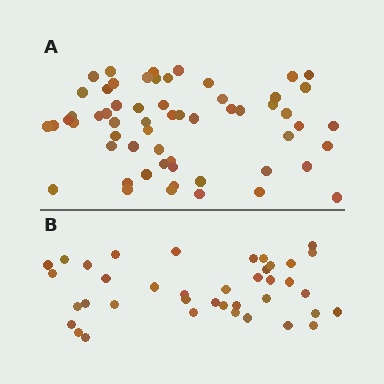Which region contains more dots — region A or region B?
Region A (the top region) has more dots.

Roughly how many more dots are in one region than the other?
Region A has approximately 20 more dots than region B.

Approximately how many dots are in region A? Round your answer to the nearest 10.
About 60 dots. (The exact count is 59, which rounds to 60.)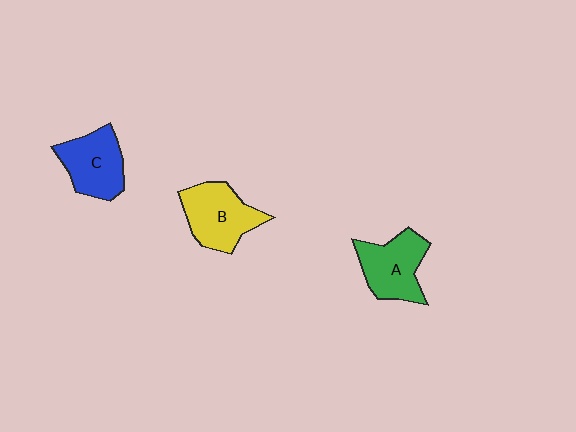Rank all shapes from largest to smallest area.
From largest to smallest: B (yellow), A (green), C (blue).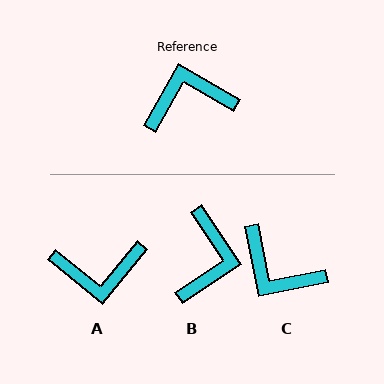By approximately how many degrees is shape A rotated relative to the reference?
Approximately 171 degrees counter-clockwise.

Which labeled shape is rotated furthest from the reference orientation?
A, about 171 degrees away.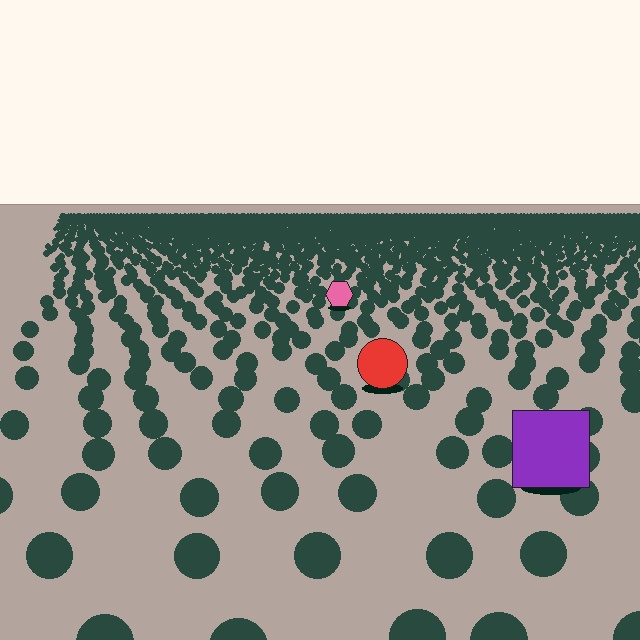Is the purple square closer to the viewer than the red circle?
Yes. The purple square is closer — you can tell from the texture gradient: the ground texture is coarser near it.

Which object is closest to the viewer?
The purple square is closest. The texture marks near it are larger and more spread out.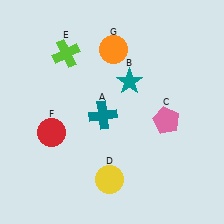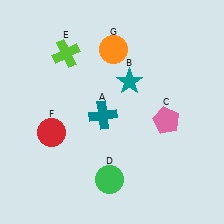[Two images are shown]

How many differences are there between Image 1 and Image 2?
There is 1 difference between the two images.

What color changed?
The circle (D) changed from yellow in Image 1 to green in Image 2.